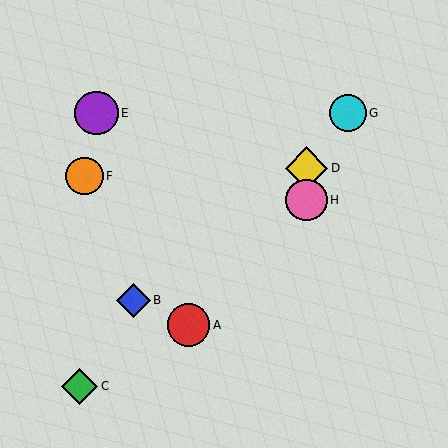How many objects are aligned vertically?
2 objects (D, H) are aligned vertically.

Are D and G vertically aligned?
No, D is at x≈306 and G is at x≈348.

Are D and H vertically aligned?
Yes, both are at x≈306.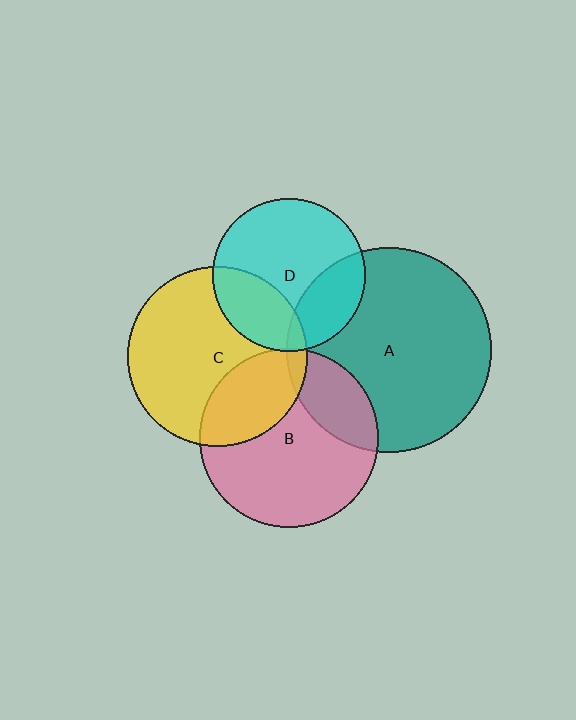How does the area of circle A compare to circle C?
Approximately 1.3 times.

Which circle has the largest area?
Circle A (teal).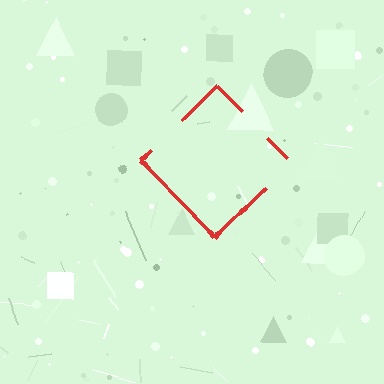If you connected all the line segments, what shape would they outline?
They would outline a diamond.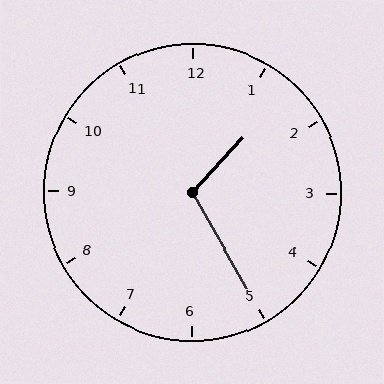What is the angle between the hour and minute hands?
Approximately 108 degrees.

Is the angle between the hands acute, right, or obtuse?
It is obtuse.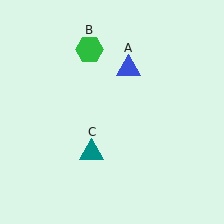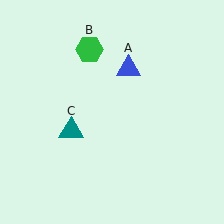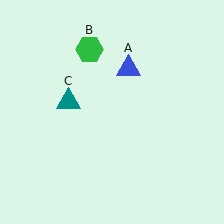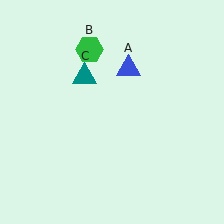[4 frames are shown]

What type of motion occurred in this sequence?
The teal triangle (object C) rotated clockwise around the center of the scene.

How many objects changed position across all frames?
1 object changed position: teal triangle (object C).